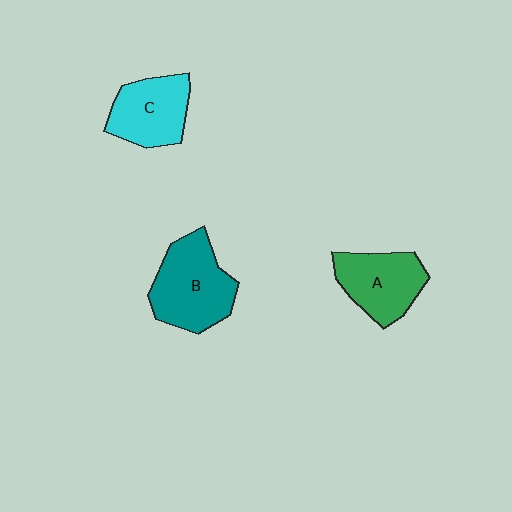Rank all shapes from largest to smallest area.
From largest to smallest: B (teal), A (green), C (cyan).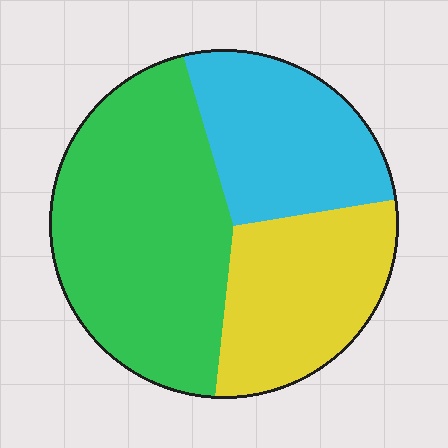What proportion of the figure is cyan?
Cyan covers 26% of the figure.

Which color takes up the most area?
Green, at roughly 45%.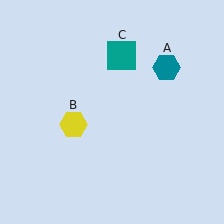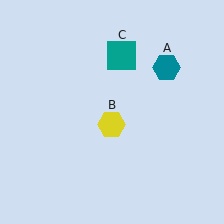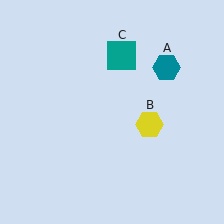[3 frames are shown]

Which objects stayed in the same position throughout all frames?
Teal hexagon (object A) and teal square (object C) remained stationary.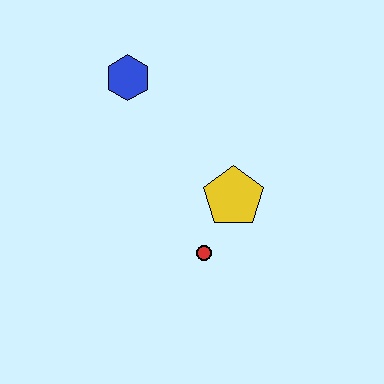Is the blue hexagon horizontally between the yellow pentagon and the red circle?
No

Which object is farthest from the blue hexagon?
The red circle is farthest from the blue hexagon.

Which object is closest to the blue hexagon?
The yellow pentagon is closest to the blue hexagon.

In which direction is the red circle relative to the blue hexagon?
The red circle is below the blue hexagon.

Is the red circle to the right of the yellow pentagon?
No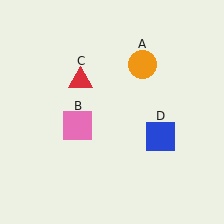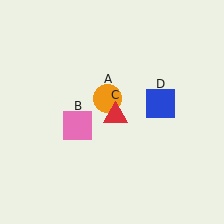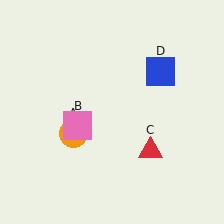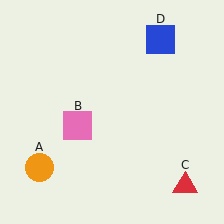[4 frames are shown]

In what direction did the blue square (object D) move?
The blue square (object D) moved up.